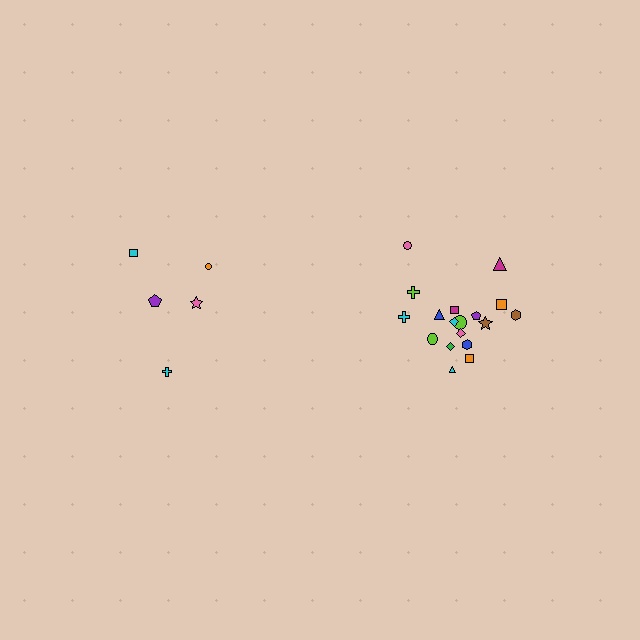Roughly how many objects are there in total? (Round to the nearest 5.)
Roughly 25 objects in total.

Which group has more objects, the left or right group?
The right group.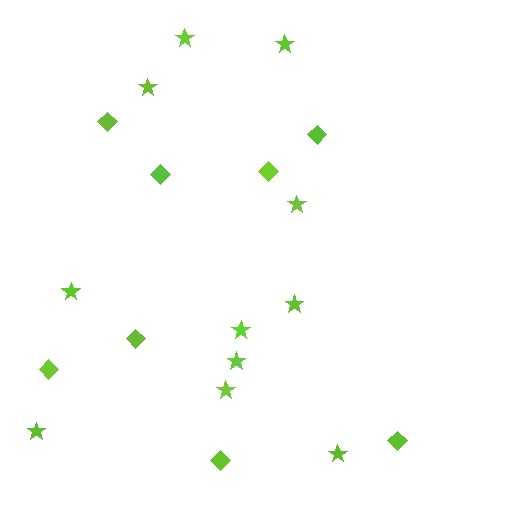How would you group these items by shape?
There are 2 groups: one group of diamonds (8) and one group of stars (11).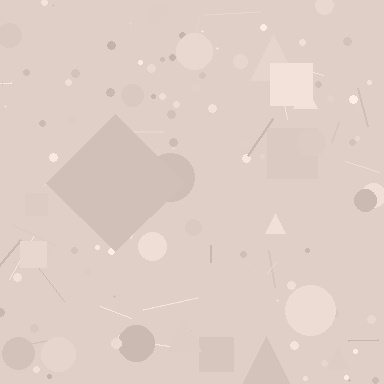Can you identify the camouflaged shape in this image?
The camouflaged shape is a diamond.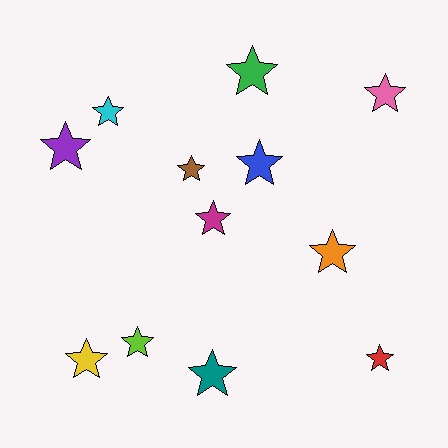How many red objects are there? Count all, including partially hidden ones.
There is 1 red object.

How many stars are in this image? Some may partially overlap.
There are 12 stars.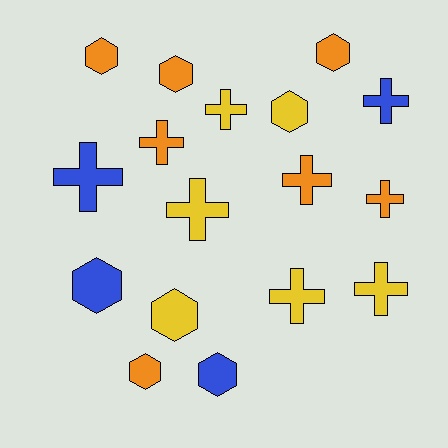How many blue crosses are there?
There are 2 blue crosses.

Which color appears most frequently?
Orange, with 7 objects.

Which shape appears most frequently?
Cross, with 9 objects.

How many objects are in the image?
There are 17 objects.